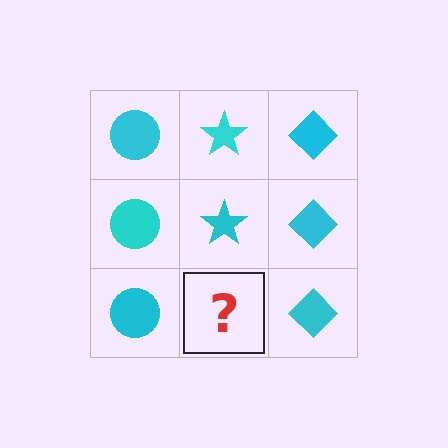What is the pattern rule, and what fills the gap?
The rule is that each column has a consistent shape. The gap should be filled with a cyan star.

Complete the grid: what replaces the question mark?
The question mark should be replaced with a cyan star.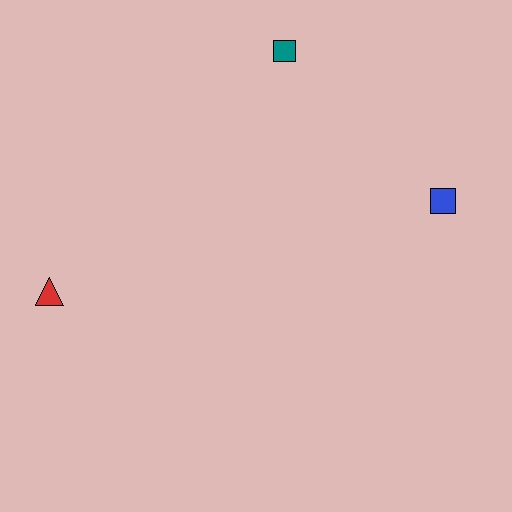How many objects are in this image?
There are 3 objects.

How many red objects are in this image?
There is 1 red object.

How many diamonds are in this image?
There are no diamonds.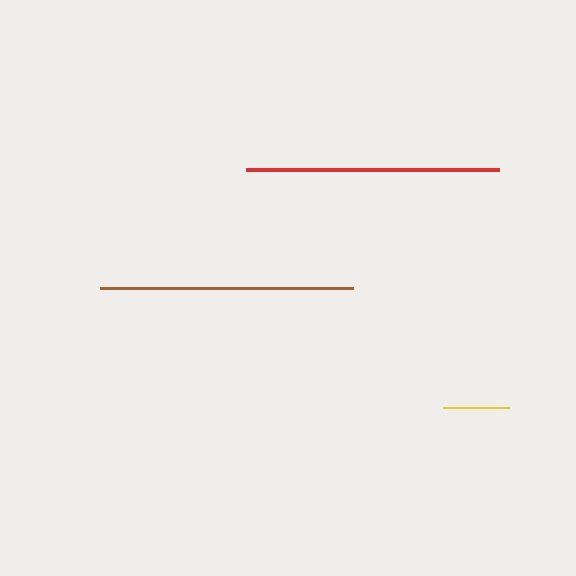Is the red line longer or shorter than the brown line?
The red line is longer than the brown line.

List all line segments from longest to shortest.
From longest to shortest: red, brown, yellow.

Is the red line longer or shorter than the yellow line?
The red line is longer than the yellow line.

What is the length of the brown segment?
The brown segment is approximately 253 pixels long.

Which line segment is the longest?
The red line is the longest at approximately 253 pixels.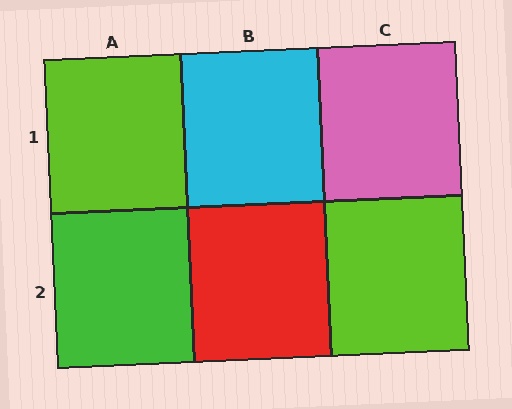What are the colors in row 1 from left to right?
Lime, cyan, pink.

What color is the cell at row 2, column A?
Green.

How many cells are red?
1 cell is red.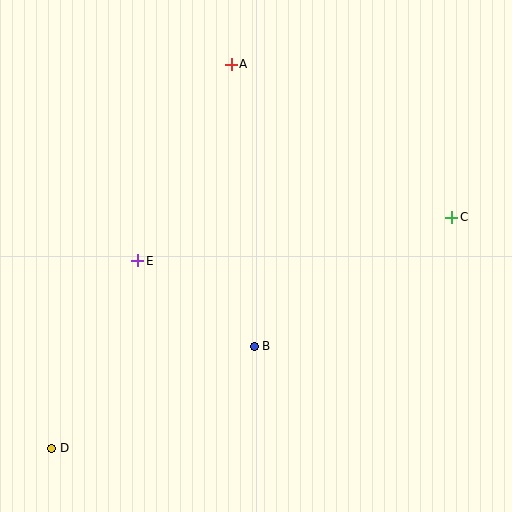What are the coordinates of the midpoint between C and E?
The midpoint between C and E is at (295, 239).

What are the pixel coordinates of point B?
Point B is at (254, 346).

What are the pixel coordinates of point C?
Point C is at (452, 217).